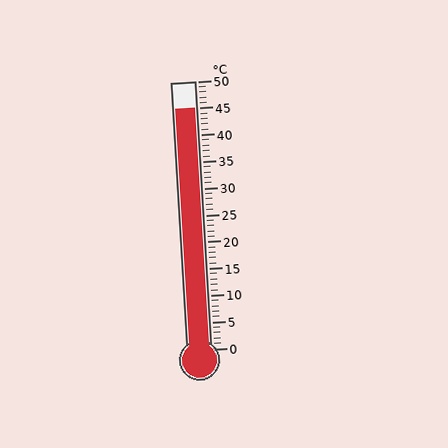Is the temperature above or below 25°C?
The temperature is above 25°C.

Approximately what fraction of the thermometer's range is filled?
The thermometer is filled to approximately 90% of its range.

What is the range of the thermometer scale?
The thermometer scale ranges from 0°C to 50°C.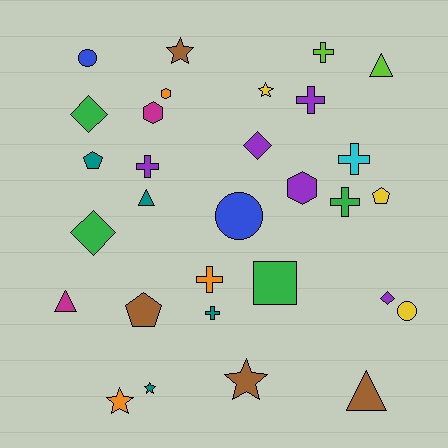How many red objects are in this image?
There are no red objects.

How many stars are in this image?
There are 5 stars.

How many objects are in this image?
There are 30 objects.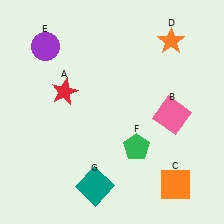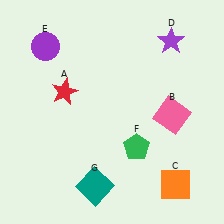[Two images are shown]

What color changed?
The star (D) changed from orange in Image 1 to purple in Image 2.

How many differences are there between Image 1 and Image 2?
There is 1 difference between the two images.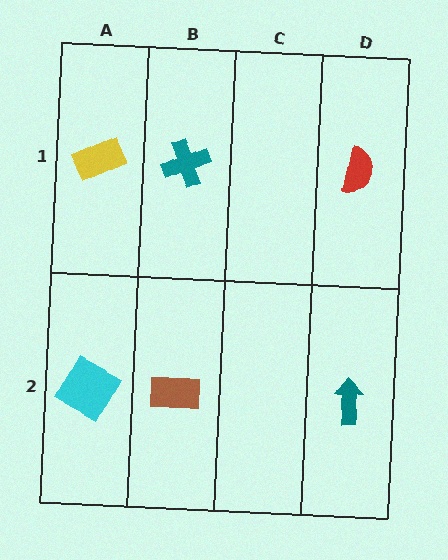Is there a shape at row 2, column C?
No, that cell is empty.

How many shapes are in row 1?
3 shapes.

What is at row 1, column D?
A red semicircle.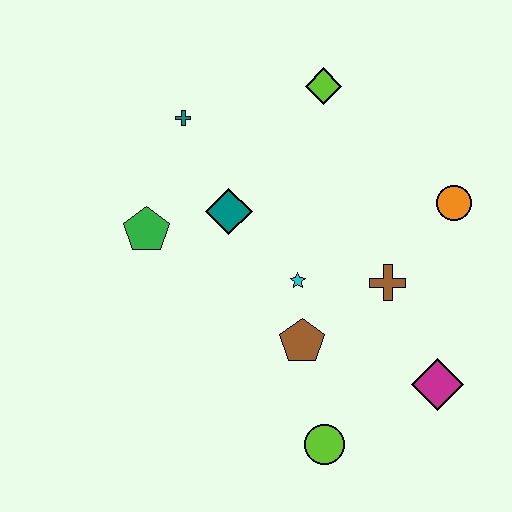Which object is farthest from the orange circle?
The green pentagon is farthest from the orange circle.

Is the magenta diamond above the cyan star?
No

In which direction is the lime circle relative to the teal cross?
The lime circle is below the teal cross.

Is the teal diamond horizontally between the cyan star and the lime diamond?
No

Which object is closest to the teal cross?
The teal diamond is closest to the teal cross.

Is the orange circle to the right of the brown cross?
Yes